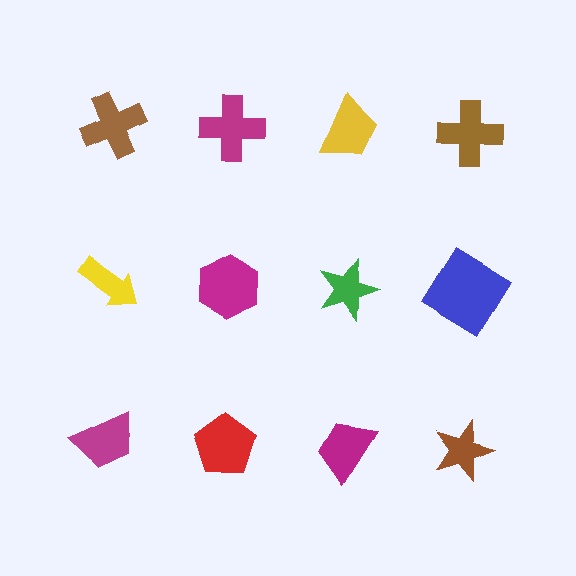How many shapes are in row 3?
4 shapes.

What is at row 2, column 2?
A magenta hexagon.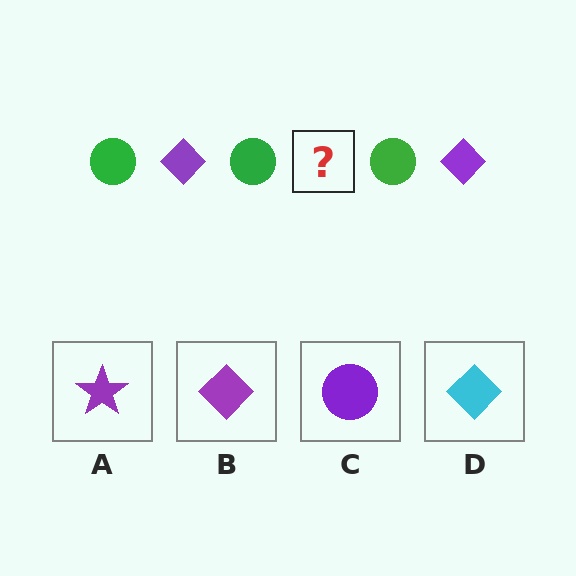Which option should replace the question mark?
Option B.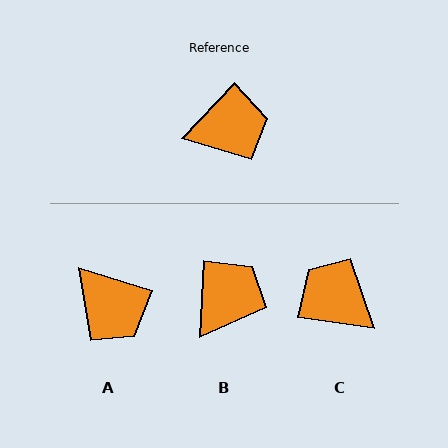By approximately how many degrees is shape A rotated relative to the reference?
Approximately 64 degrees clockwise.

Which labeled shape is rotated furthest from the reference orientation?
C, about 126 degrees away.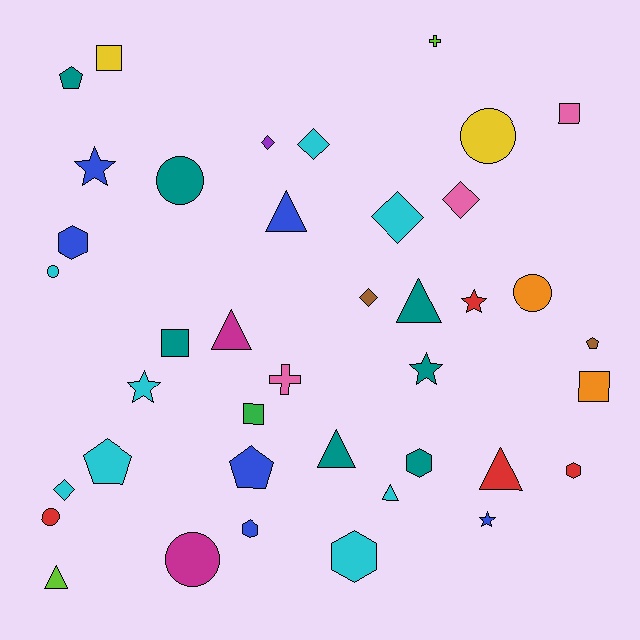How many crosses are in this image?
There are 2 crosses.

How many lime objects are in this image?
There are 2 lime objects.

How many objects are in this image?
There are 40 objects.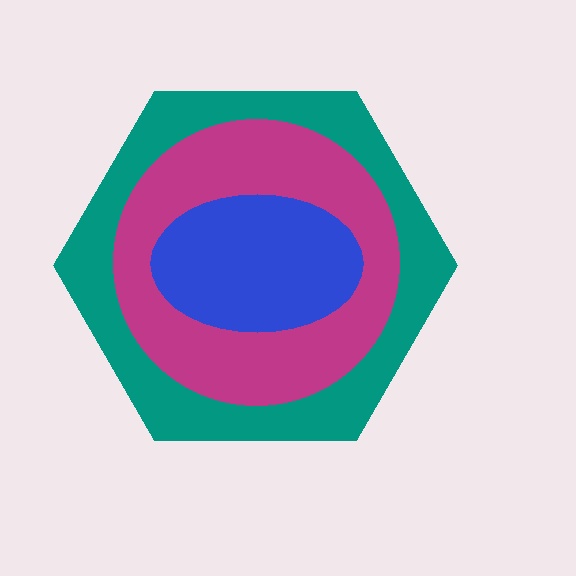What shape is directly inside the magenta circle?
The blue ellipse.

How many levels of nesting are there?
3.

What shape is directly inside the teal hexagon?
The magenta circle.